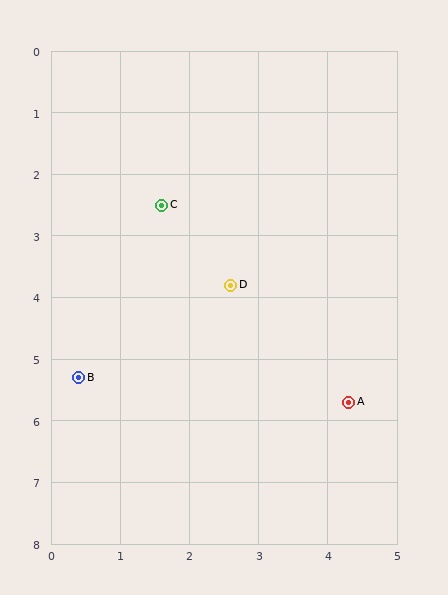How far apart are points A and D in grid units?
Points A and D are about 2.5 grid units apart.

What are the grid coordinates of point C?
Point C is at approximately (1.6, 2.5).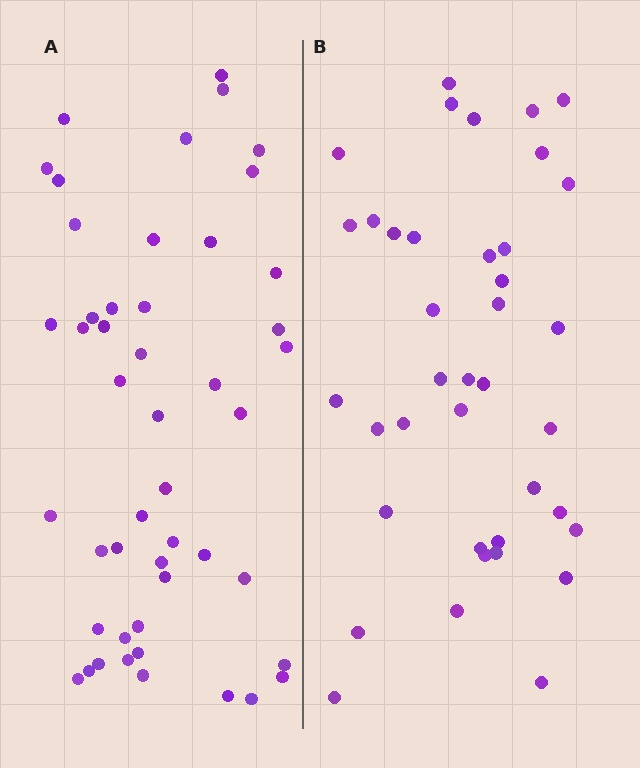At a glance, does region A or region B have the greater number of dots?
Region A (the left region) has more dots.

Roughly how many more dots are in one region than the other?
Region A has roughly 8 or so more dots than region B.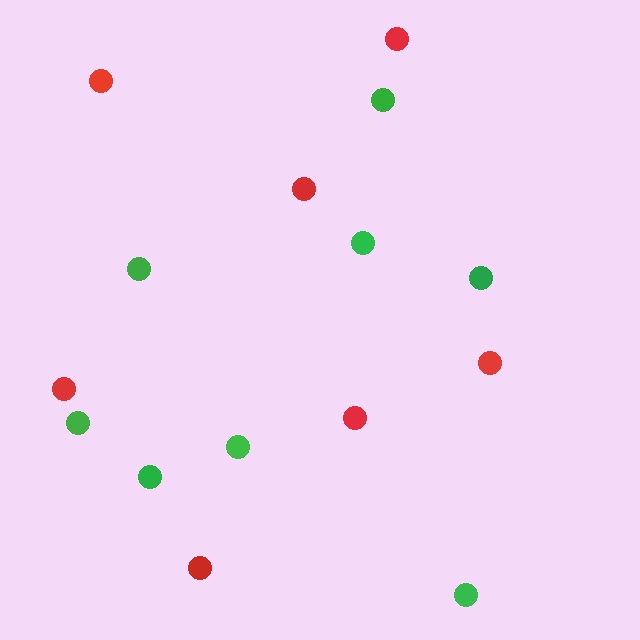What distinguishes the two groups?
There are 2 groups: one group of green circles (8) and one group of red circles (7).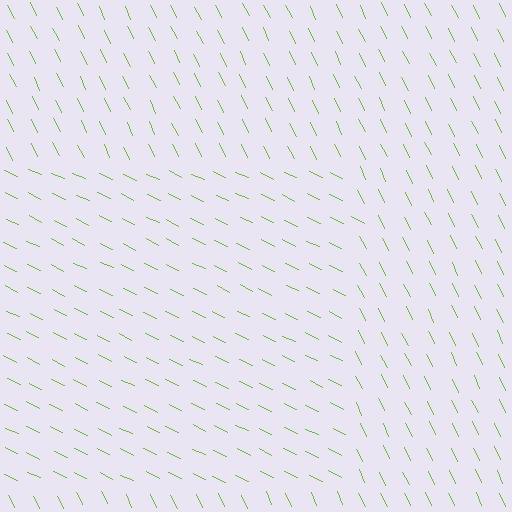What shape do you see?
I see a rectangle.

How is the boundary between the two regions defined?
The boundary is defined purely by a change in line orientation (approximately 38 degrees difference). All lines are the same color and thickness.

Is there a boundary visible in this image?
Yes, there is a texture boundary formed by a change in line orientation.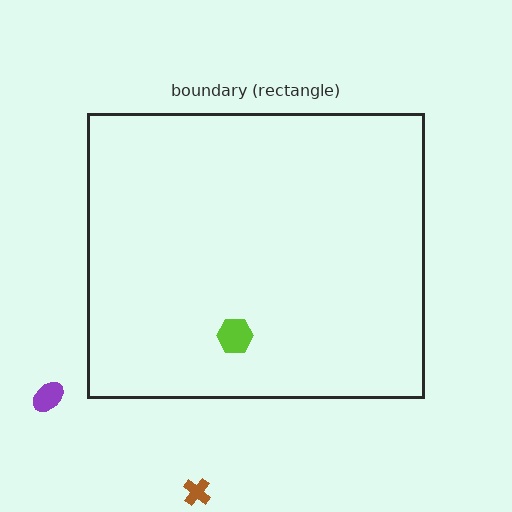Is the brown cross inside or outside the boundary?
Outside.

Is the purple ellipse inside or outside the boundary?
Outside.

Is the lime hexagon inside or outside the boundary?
Inside.